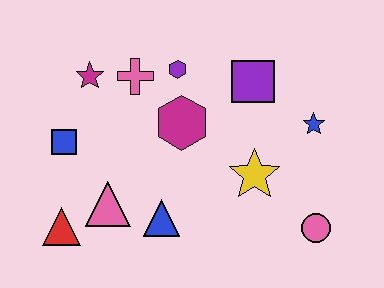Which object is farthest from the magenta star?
The pink circle is farthest from the magenta star.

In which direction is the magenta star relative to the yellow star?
The magenta star is to the left of the yellow star.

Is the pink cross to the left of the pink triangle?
No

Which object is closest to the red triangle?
The pink triangle is closest to the red triangle.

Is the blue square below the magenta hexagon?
Yes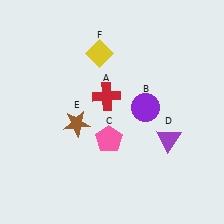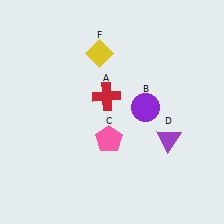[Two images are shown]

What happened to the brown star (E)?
The brown star (E) was removed in Image 2. It was in the bottom-left area of Image 1.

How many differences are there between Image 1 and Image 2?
There is 1 difference between the two images.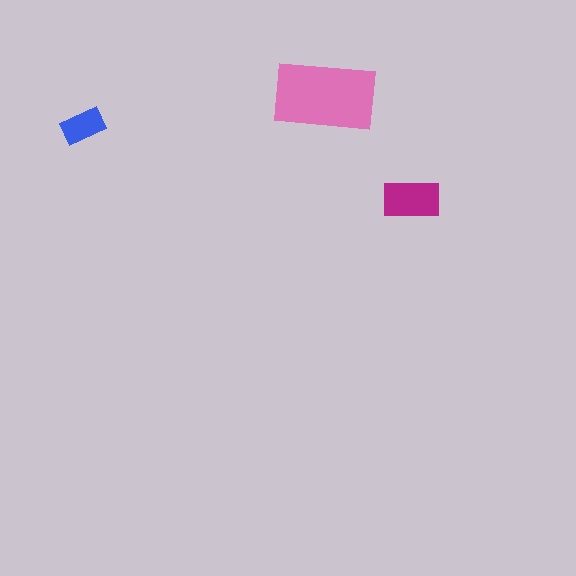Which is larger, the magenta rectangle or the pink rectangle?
The pink one.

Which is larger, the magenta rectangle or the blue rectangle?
The magenta one.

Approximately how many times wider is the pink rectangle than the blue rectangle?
About 2.5 times wider.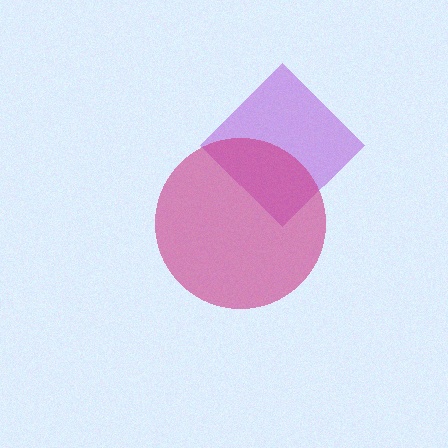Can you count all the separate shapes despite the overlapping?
Yes, there are 2 separate shapes.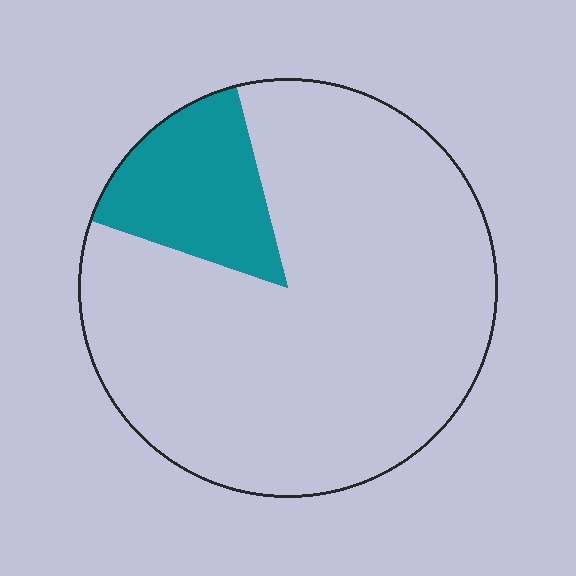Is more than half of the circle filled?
No.